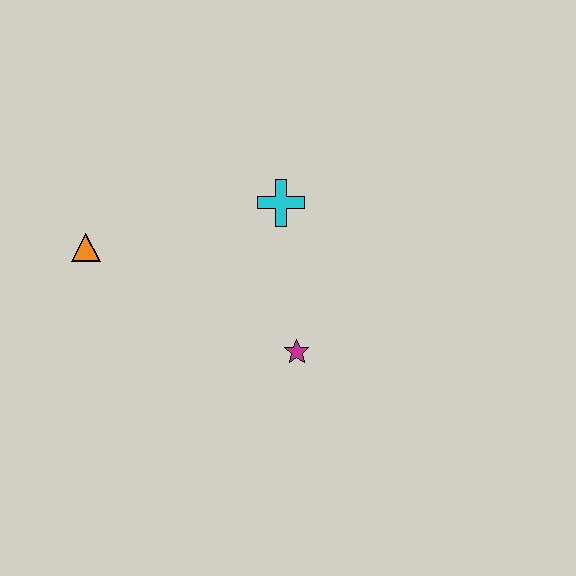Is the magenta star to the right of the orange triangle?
Yes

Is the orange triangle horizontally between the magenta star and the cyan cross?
No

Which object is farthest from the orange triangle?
The magenta star is farthest from the orange triangle.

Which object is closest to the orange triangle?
The cyan cross is closest to the orange triangle.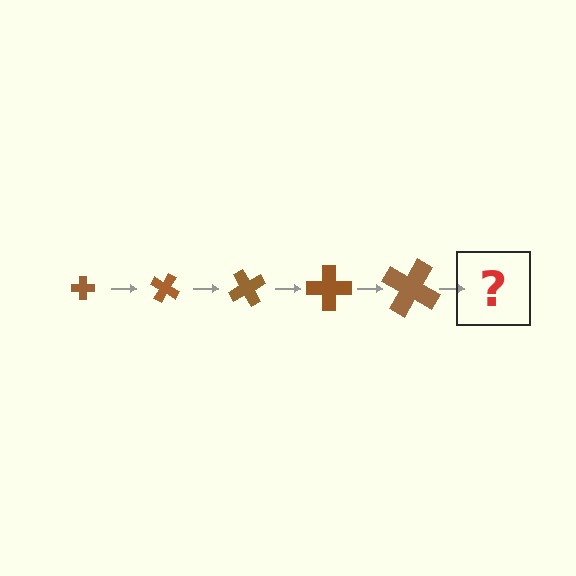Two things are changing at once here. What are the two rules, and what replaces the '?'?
The two rules are that the cross grows larger each step and it rotates 30 degrees each step. The '?' should be a cross, larger than the previous one and rotated 150 degrees from the start.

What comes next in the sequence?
The next element should be a cross, larger than the previous one and rotated 150 degrees from the start.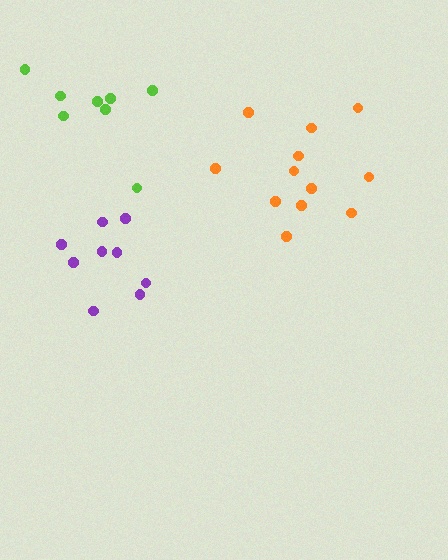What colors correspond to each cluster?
The clusters are colored: orange, purple, lime.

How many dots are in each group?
Group 1: 12 dots, Group 2: 9 dots, Group 3: 8 dots (29 total).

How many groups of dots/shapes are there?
There are 3 groups.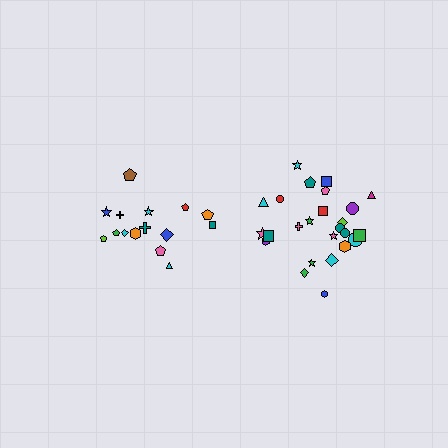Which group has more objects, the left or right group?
The right group.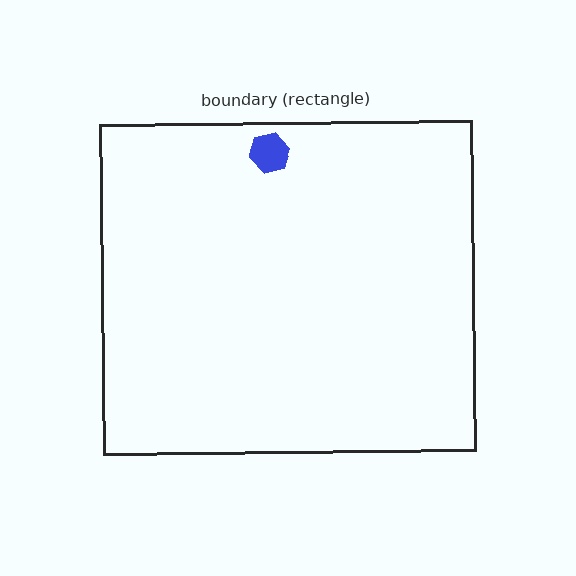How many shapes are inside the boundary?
1 inside, 0 outside.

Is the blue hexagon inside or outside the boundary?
Inside.